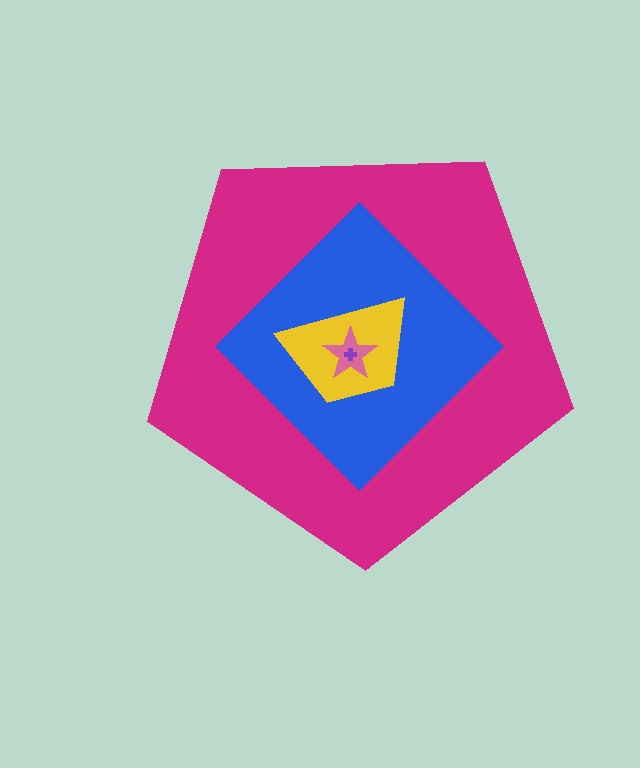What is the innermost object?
The purple cross.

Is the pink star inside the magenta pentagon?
Yes.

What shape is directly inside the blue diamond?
The yellow trapezoid.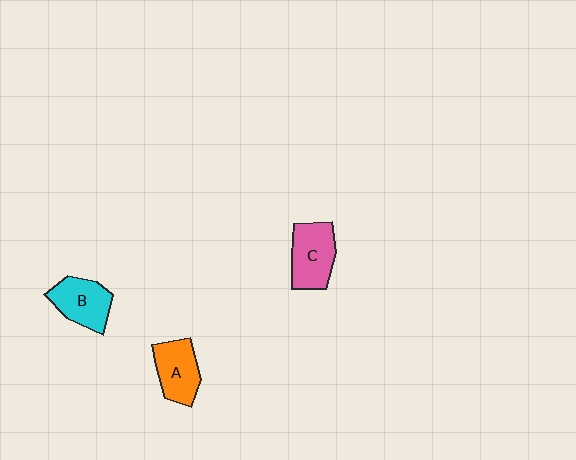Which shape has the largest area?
Shape C (pink).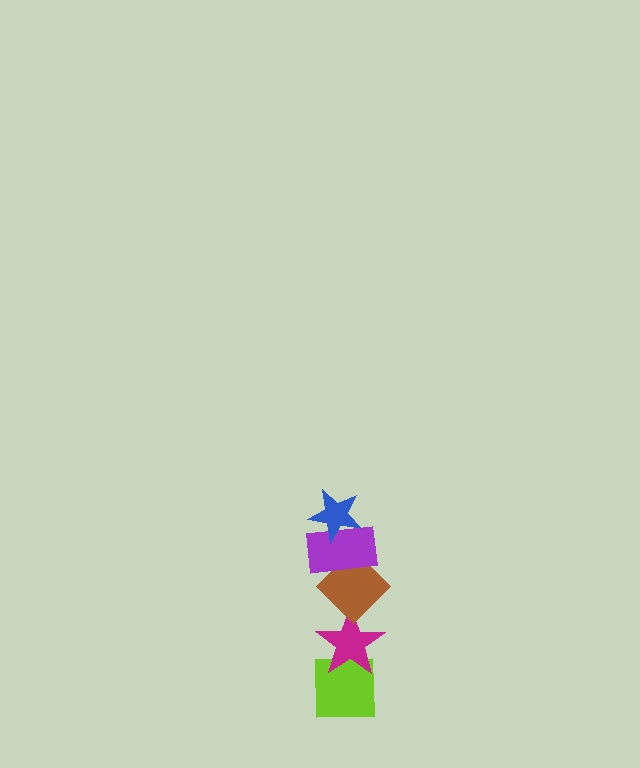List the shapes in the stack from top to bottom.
From top to bottom: the blue star, the purple rectangle, the brown diamond, the magenta star, the lime square.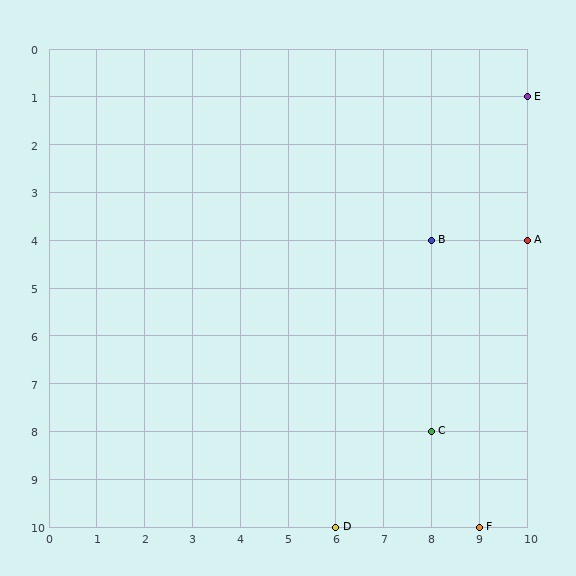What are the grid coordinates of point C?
Point C is at grid coordinates (8, 8).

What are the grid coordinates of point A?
Point A is at grid coordinates (10, 4).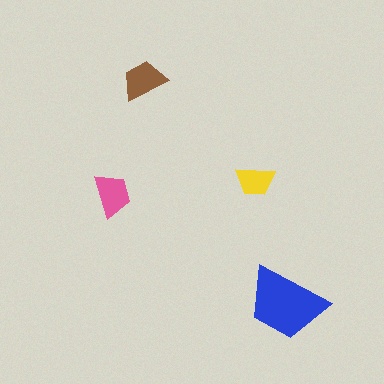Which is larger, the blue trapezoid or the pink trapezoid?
The blue one.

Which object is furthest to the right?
The blue trapezoid is rightmost.